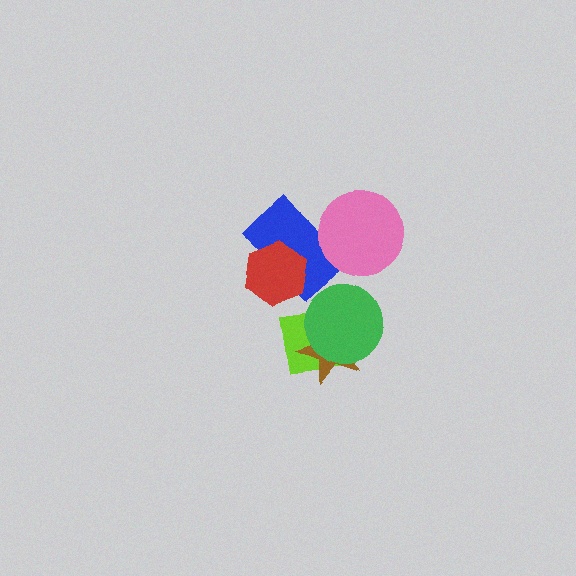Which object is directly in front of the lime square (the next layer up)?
The brown star is directly in front of the lime square.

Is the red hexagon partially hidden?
No, no other shape covers it.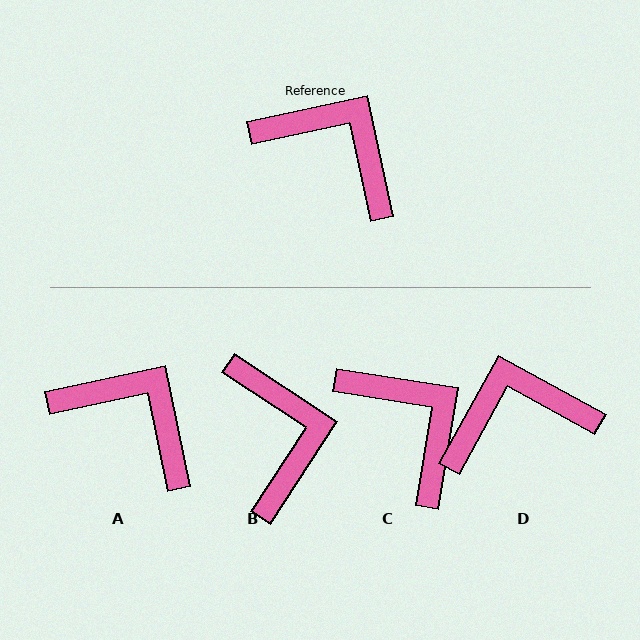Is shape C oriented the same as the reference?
No, it is off by about 21 degrees.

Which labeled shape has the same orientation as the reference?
A.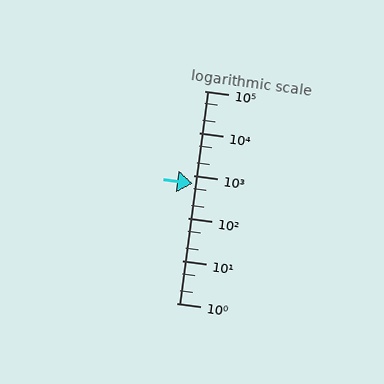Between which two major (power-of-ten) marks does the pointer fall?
The pointer is between 100 and 1000.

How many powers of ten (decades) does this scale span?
The scale spans 5 decades, from 1 to 100000.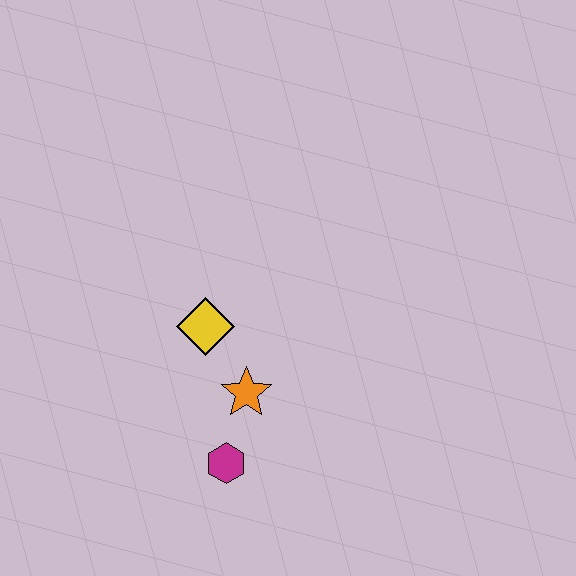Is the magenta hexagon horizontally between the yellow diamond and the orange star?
Yes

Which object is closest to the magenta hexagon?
The orange star is closest to the magenta hexagon.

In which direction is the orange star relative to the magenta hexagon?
The orange star is above the magenta hexagon.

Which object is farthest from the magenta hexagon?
The yellow diamond is farthest from the magenta hexagon.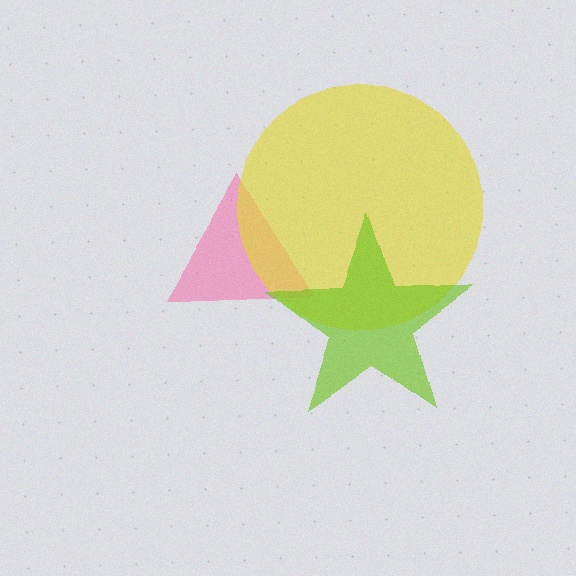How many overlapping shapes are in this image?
There are 3 overlapping shapes in the image.